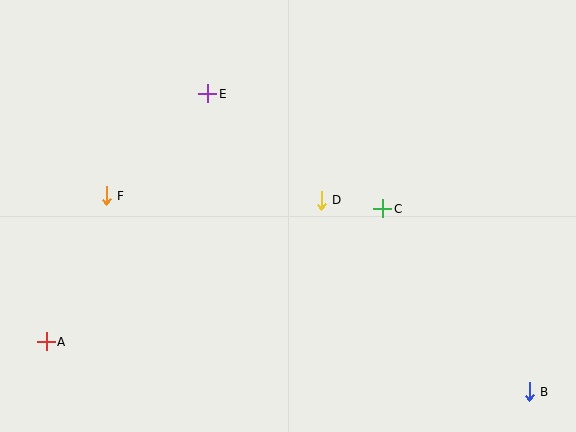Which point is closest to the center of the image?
Point D at (321, 200) is closest to the center.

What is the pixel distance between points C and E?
The distance between C and E is 209 pixels.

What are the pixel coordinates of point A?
Point A is at (46, 342).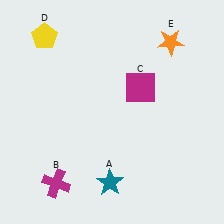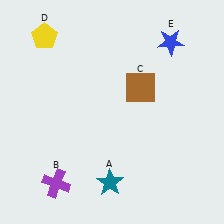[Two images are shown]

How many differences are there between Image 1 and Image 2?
There are 3 differences between the two images.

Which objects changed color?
B changed from magenta to purple. C changed from magenta to brown. E changed from orange to blue.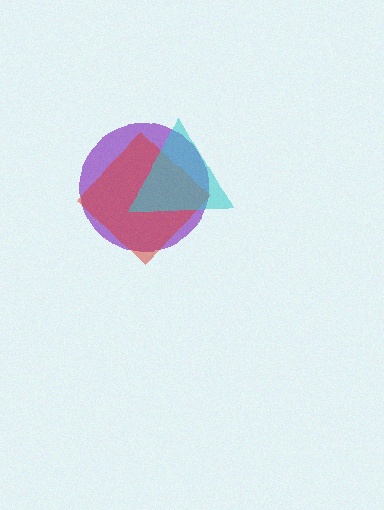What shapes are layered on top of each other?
The layered shapes are: a purple circle, a red diamond, a cyan triangle.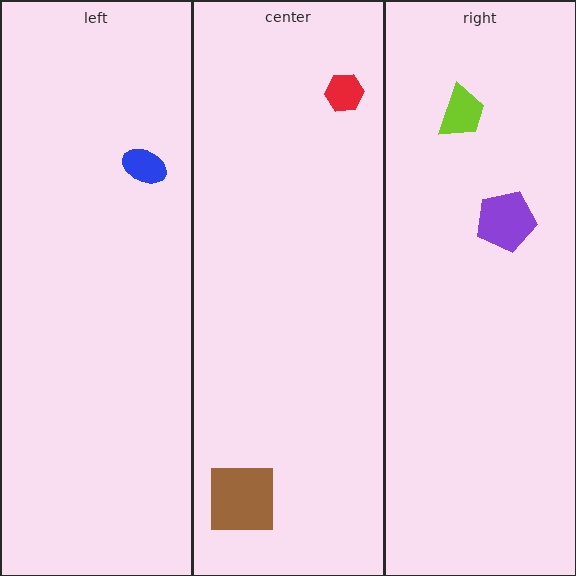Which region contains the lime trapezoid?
The right region.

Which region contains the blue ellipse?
The left region.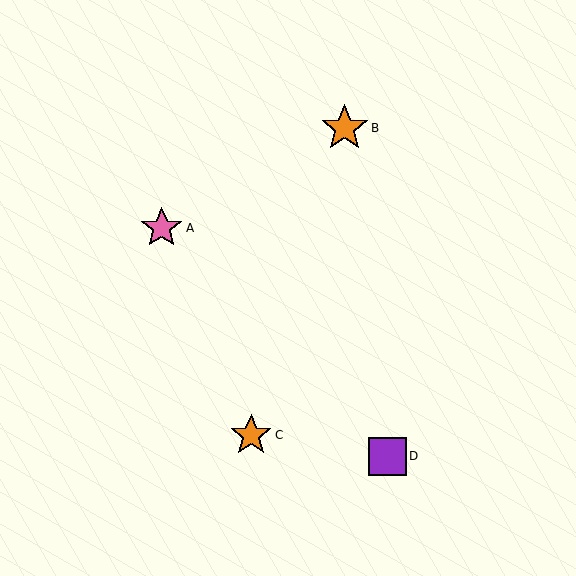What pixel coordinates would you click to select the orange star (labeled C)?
Click at (251, 435) to select the orange star C.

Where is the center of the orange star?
The center of the orange star is at (345, 128).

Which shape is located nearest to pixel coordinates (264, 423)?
The orange star (labeled C) at (251, 435) is nearest to that location.